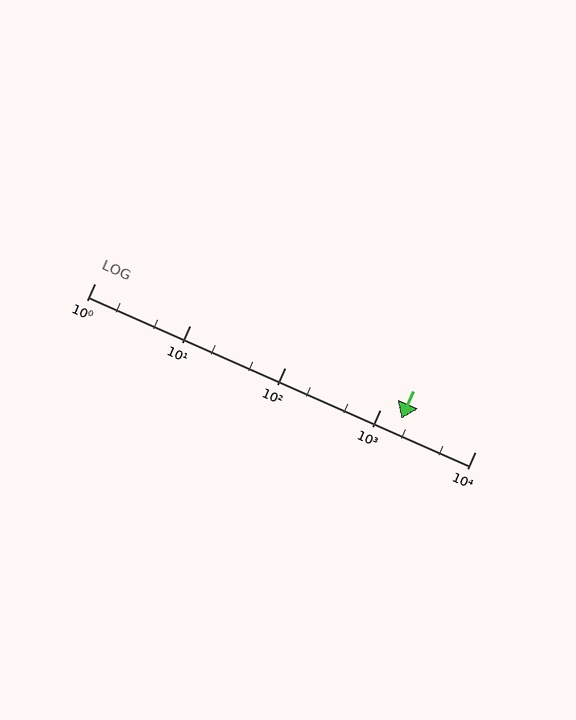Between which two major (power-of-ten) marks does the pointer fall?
The pointer is between 1000 and 10000.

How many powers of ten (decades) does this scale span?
The scale spans 4 decades, from 1 to 10000.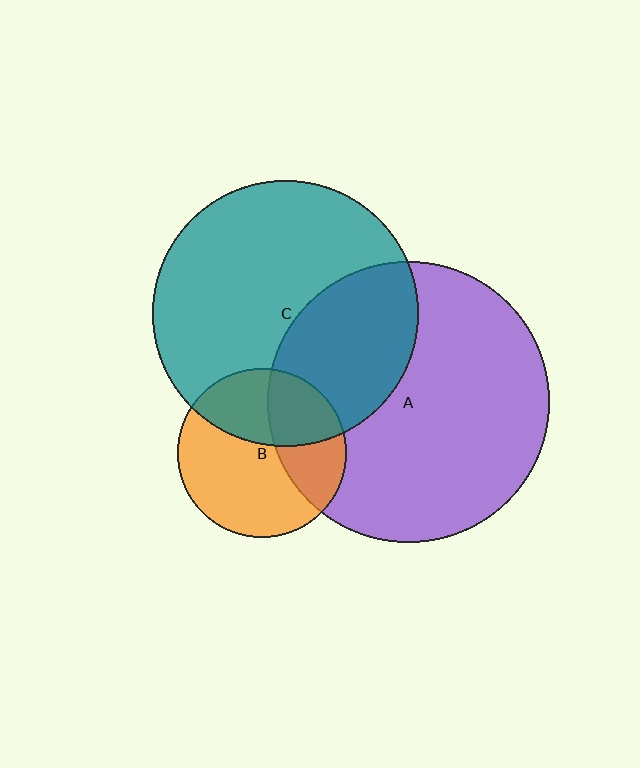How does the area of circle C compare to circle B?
Approximately 2.5 times.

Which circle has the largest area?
Circle A (purple).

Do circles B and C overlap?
Yes.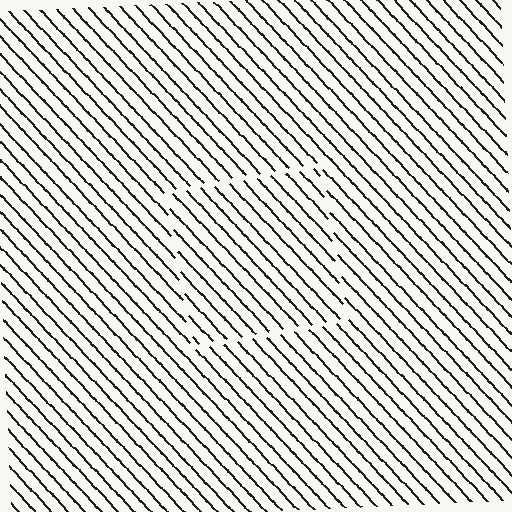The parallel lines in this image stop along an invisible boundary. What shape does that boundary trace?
An illusory square. The interior of the shape contains the same grating, shifted by half a period — the contour is defined by the phase discontinuity where line-ends from the inner and outer gratings abut.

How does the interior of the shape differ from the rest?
The interior of the shape contains the same grating, shifted by half a period — the contour is defined by the phase discontinuity where line-ends from the inner and outer gratings abut.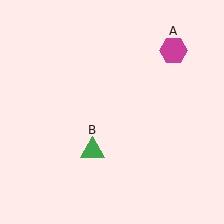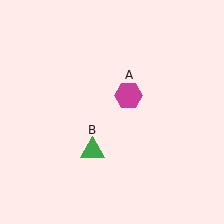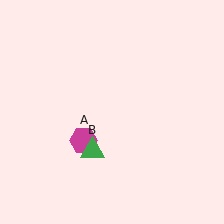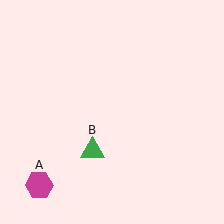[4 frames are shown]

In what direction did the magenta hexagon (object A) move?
The magenta hexagon (object A) moved down and to the left.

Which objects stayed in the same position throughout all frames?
Green triangle (object B) remained stationary.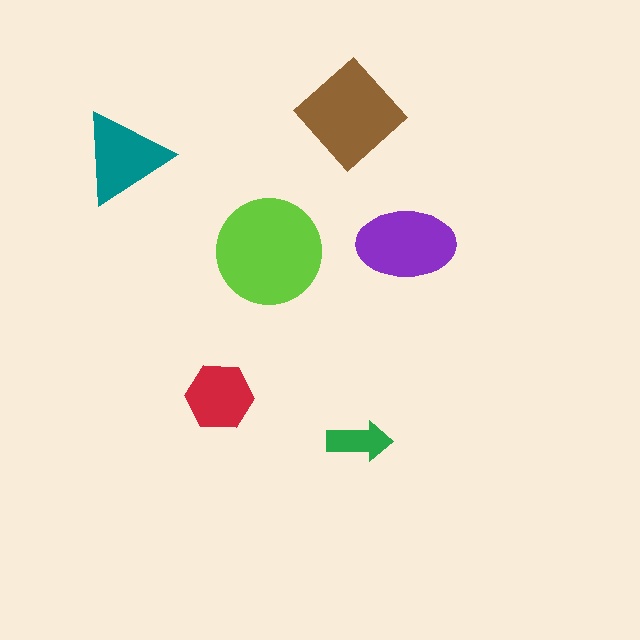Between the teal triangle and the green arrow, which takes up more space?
The teal triangle.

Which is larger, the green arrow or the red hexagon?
The red hexagon.